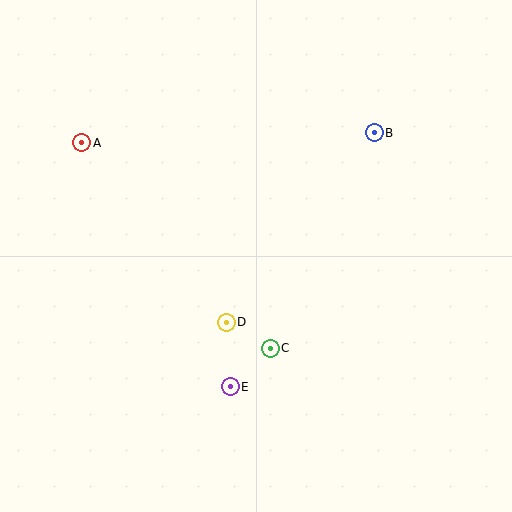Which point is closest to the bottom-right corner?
Point C is closest to the bottom-right corner.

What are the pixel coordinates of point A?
Point A is at (82, 143).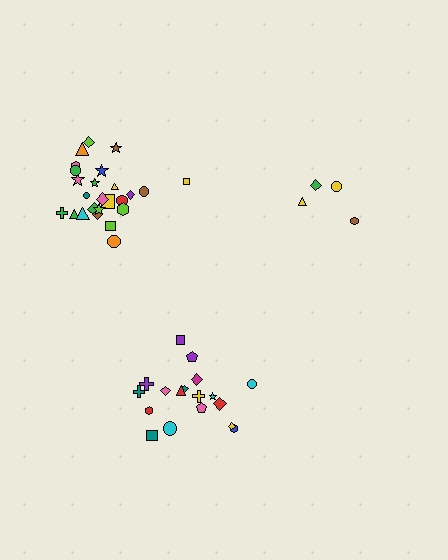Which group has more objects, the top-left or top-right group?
The top-left group.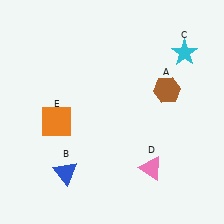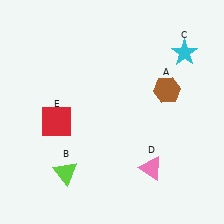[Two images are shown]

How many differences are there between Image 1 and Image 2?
There are 2 differences between the two images.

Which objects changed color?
B changed from blue to lime. E changed from orange to red.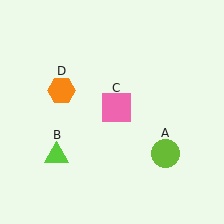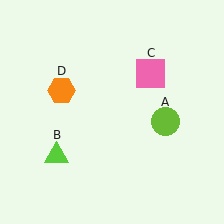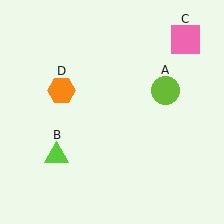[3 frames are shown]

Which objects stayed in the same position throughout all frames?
Lime triangle (object B) and orange hexagon (object D) remained stationary.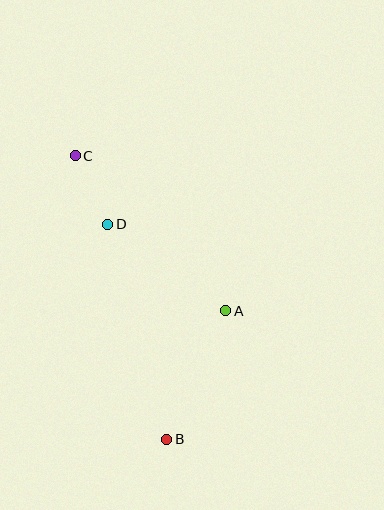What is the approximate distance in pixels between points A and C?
The distance between A and C is approximately 216 pixels.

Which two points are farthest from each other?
Points B and C are farthest from each other.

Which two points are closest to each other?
Points C and D are closest to each other.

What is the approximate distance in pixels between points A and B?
The distance between A and B is approximately 142 pixels.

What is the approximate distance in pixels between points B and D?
The distance between B and D is approximately 223 pixels.